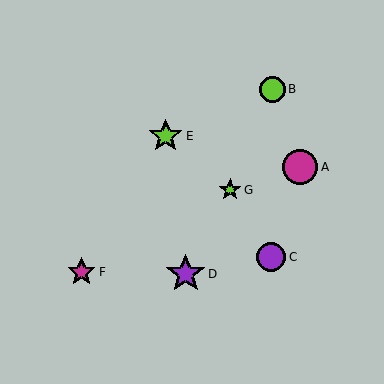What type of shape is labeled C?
Shape C is a purple circle.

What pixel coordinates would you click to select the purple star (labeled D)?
Click at (186, 274) to select the purple star D.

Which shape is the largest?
The purple star (labeled D) is the largest.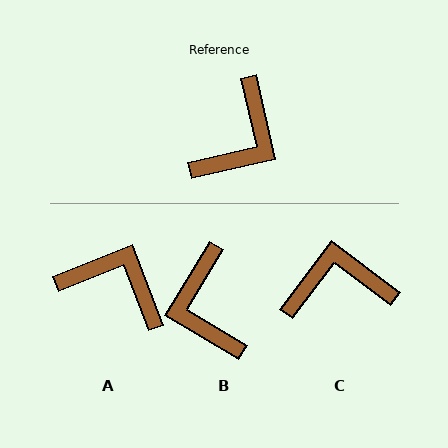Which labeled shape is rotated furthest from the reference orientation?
B, about 134 degrees away.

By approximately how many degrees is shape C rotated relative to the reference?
Approximately 130 degrees counter-clockwise.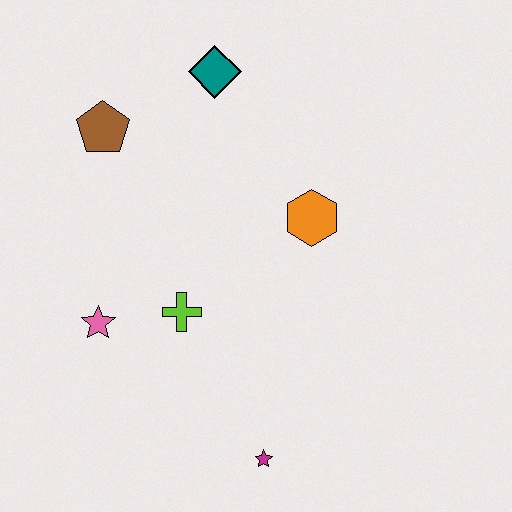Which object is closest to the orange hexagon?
The lime cross is closest to the orange hexagon.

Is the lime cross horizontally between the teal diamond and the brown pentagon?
Yes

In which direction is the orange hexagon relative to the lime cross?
The orange hexagon is to the right of the lime cross.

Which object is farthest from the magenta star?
The teal diamond is farthest from the magenta star.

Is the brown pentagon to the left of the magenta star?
Yes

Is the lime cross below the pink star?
No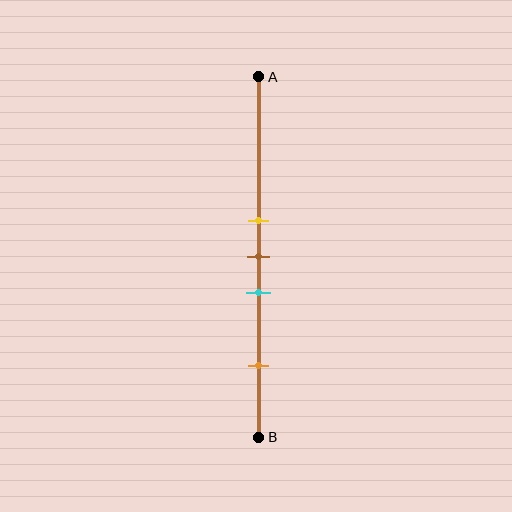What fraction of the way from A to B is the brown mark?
The brown mark is approximately 50% (0.5) of the way from A to B.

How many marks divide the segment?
There are 4 marks dividing the segment.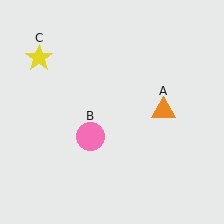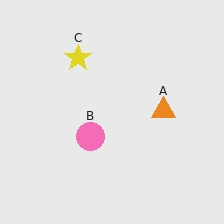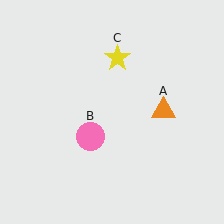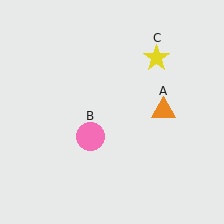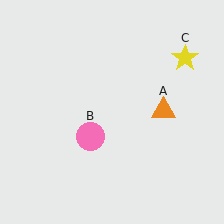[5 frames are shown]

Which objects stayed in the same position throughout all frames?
Orange triangle (object A) and pink circle (object B) remained stationary.